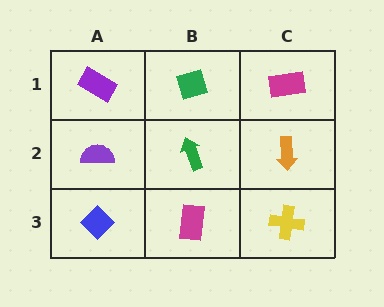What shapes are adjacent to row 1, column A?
A purple semicircle (row 2, column A), a green diamond (row 1, column B).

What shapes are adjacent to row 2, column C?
A magenta rectangle (row 1, column C), a yellow cross (row 3, column C), a green arrow (row 2, column B).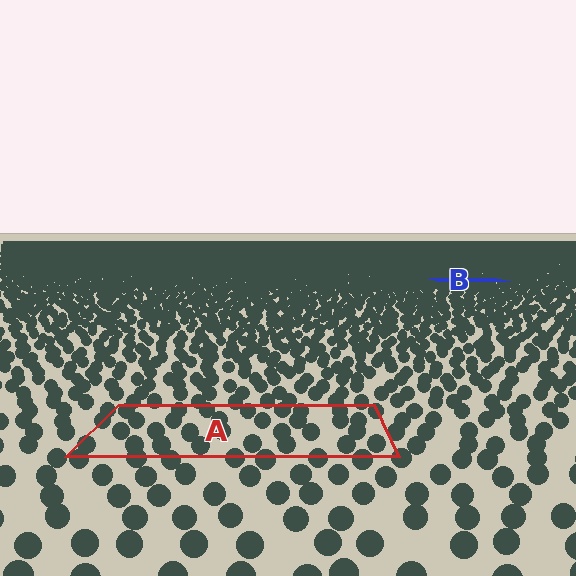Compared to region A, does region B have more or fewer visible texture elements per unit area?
Region B has more texture elements per unit area — they are packed more densely because it is farther away.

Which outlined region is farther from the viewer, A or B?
Region B is farther from the viewer — the texture elements inside it appear smaller and more densely packed.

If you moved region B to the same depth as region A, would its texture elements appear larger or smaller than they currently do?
They would appear larger. At a closer depth, the same texture elements are projected at a bigger on-screen size.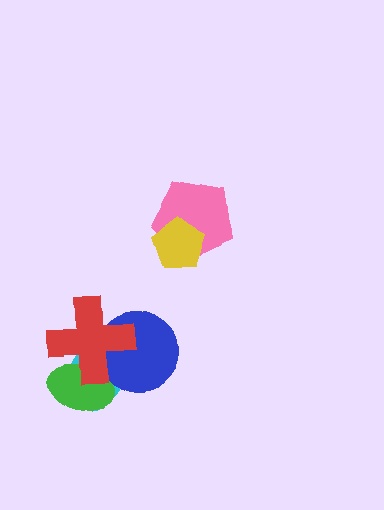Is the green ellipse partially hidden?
Yes, it is partially covered by another shape.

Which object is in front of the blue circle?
The red cross is in front of the blue circle.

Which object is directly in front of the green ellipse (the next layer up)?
The blue circle is directly in front of the green ellipse.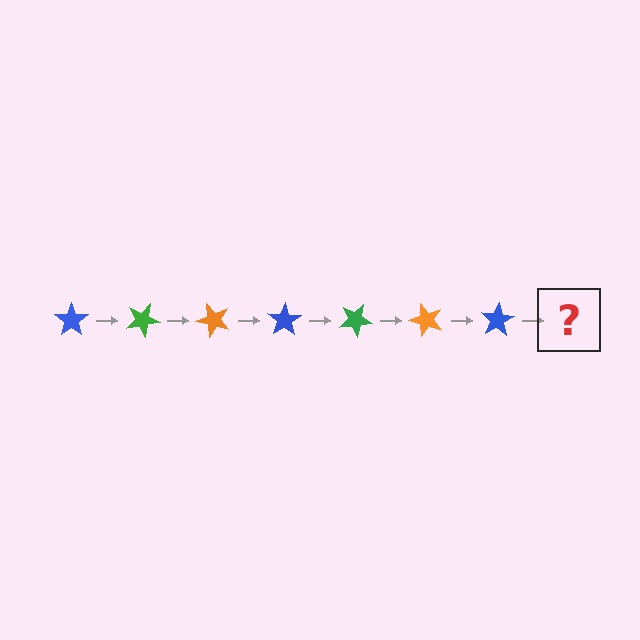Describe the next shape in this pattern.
It should be a green star, rotated 175 degrees from the start.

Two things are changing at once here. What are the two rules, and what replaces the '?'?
The two rules are that it rotates 25 degrees each step and the color cycles through blue, green, and orange. The '?' should be a green star, rotated 175 degrees from the start.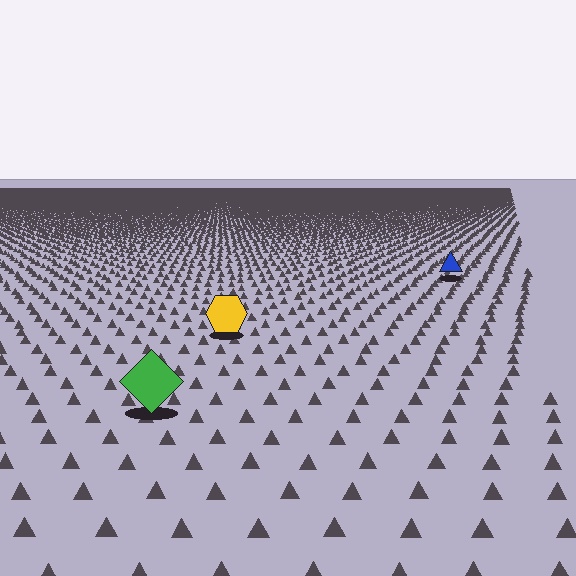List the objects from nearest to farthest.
From nearest to farthest: the green diamond, the yellow hexagon, the blue triangle.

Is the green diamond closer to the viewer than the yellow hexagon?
Yes. The green diamond is closer — you can tell from the texture gradient: the ground texture is coarser near it.